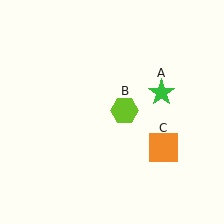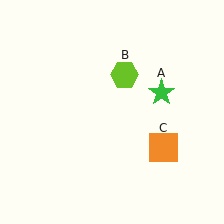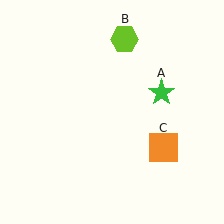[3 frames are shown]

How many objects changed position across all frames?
1 object changed position: lime hexagon (object B).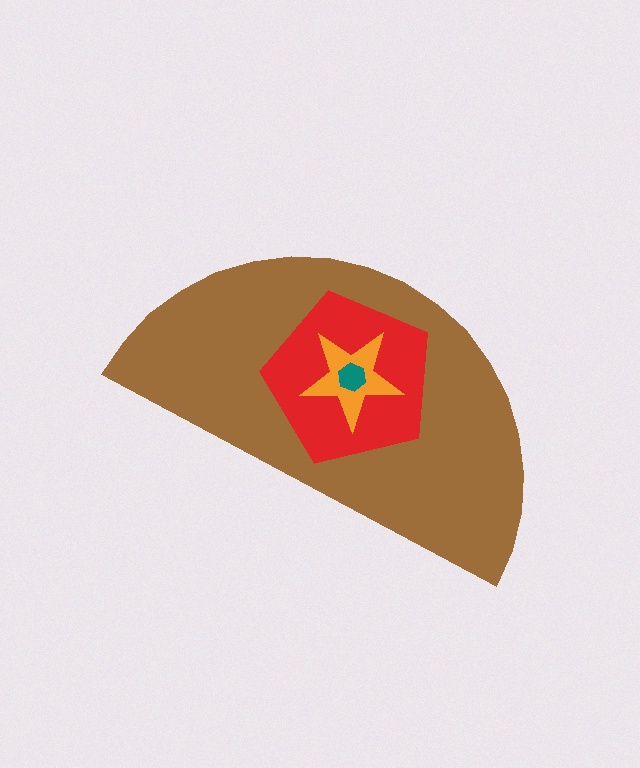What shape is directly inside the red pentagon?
The orange star.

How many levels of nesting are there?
4.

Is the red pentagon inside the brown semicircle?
Yes.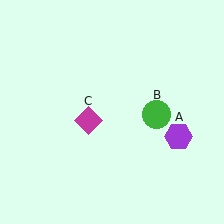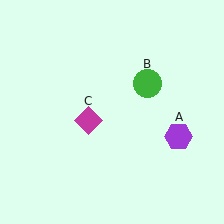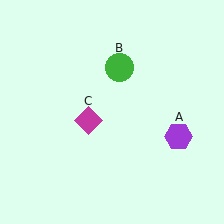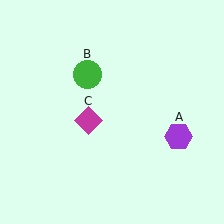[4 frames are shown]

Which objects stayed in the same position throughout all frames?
Purple hexagon (object A) and magenta diamond (object C) remained stationary.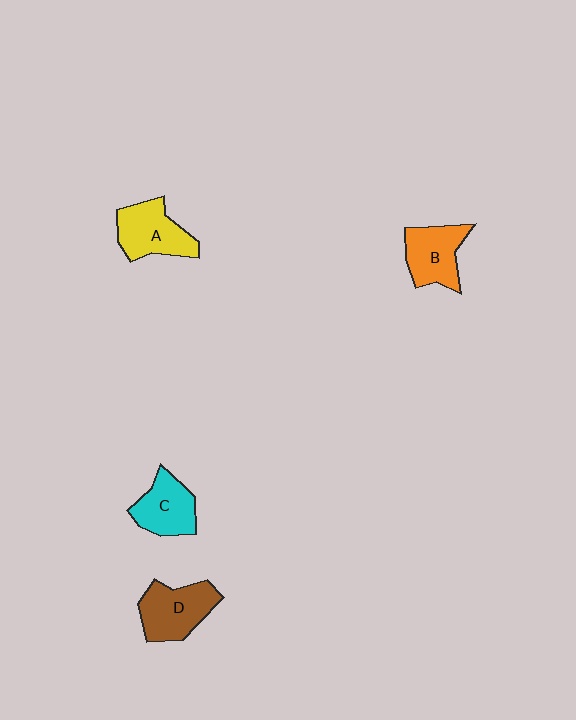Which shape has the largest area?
Shape D (brown).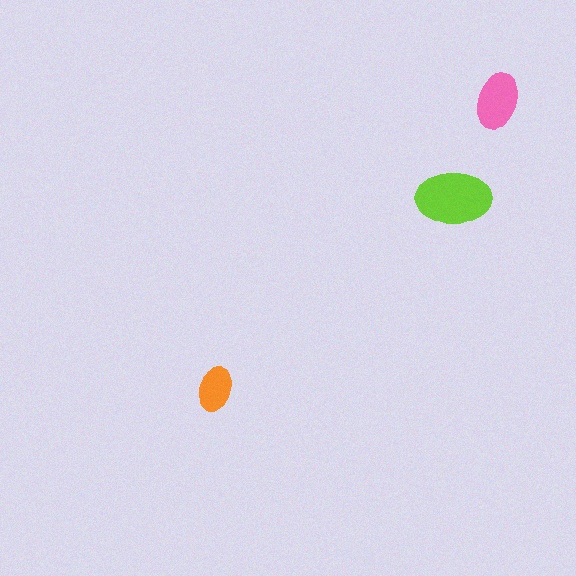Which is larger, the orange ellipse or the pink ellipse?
The pink one.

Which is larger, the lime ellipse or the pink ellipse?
The lime one.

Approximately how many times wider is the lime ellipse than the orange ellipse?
About 1.5 times wider.